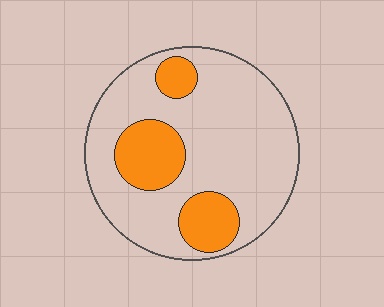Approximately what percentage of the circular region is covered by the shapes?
Approximately 25%.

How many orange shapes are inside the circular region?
3.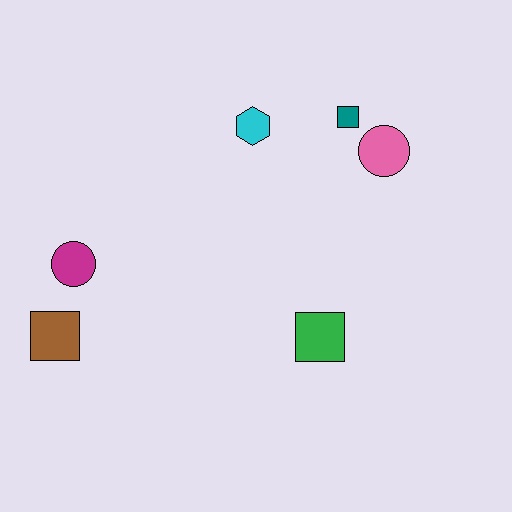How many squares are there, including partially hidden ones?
There are 3 squares.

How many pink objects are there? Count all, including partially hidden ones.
There is 1 pink object.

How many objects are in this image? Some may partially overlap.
There are 6 objects.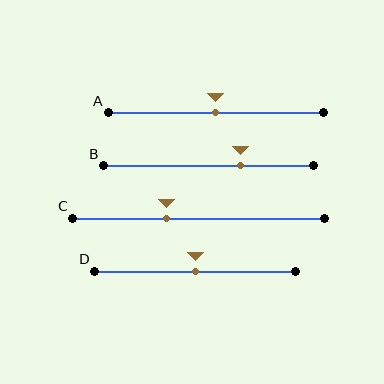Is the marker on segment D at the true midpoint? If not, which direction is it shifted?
Yes, the marker on segment D is at the true midpoint.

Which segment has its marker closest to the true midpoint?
Segment A has its marker closest to the true midpoint.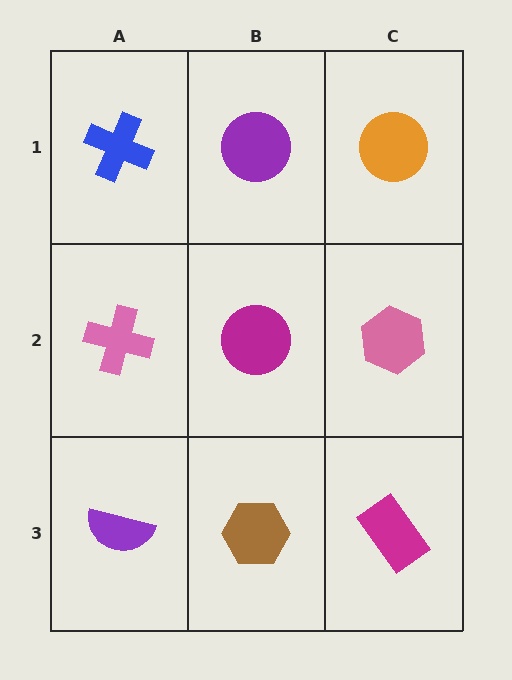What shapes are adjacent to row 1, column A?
A pink cross (row 2, column A), a purple circle (row 1, column B).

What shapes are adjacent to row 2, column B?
A purple circle (row 1, column B), a brown hexagon (row 3, column B), a pink cross (row 2, column A), a pink hexagon (row 2, column C).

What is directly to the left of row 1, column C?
A purple circle.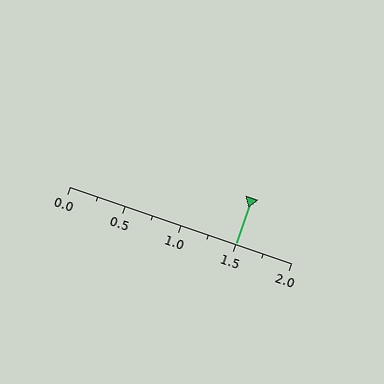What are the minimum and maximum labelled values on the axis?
The axis runs from 0.0 to 2.0.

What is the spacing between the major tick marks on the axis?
The major ticks are spaced 0.5 apart.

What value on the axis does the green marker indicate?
The marker indicates approximately 1.5.